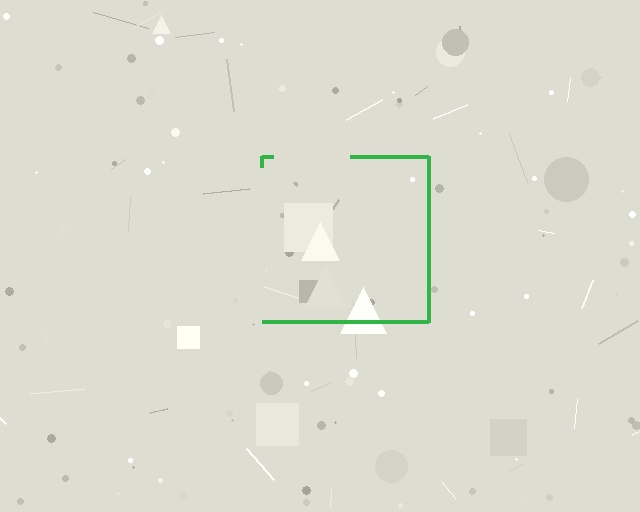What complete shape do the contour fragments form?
The contour fragments form a square.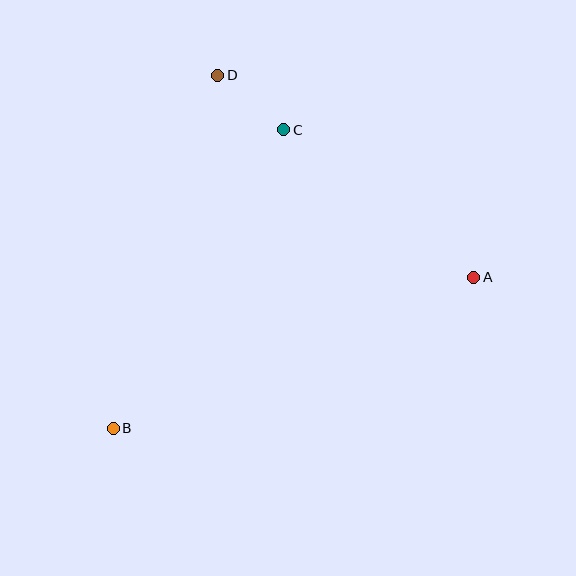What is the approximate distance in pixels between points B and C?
The distance between B and C is approximately 344 pixels.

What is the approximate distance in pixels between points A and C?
The distance between A and C is approximately 241 pixels.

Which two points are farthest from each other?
Points A and B are farthest from each other.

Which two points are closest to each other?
Points C and D are closest to each other.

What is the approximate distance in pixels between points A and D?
The distance between A and D is approximately 326 pixels.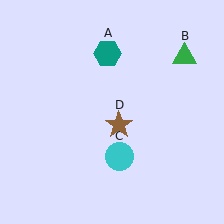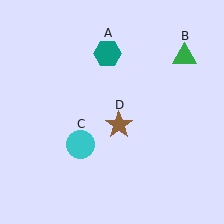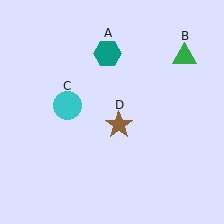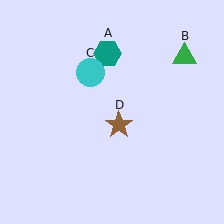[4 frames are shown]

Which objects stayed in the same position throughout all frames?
Teal hexagon (object A) and green triangle (object B) and brown star (object D) remained stationary.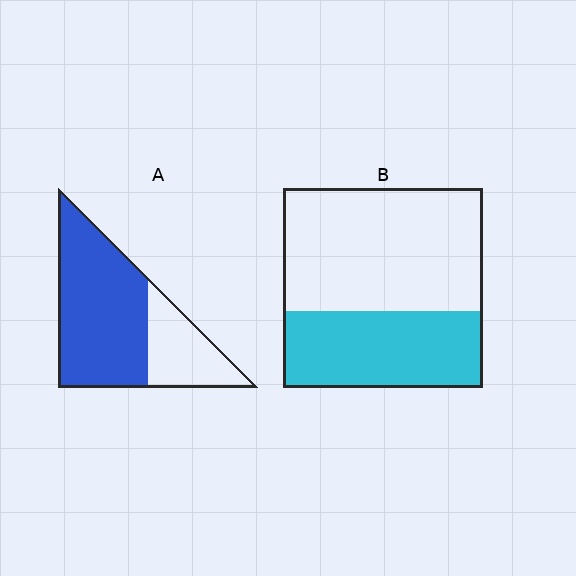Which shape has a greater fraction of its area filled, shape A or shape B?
Shape A.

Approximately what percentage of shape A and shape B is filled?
A is approximately 70% and B is approximately 40%.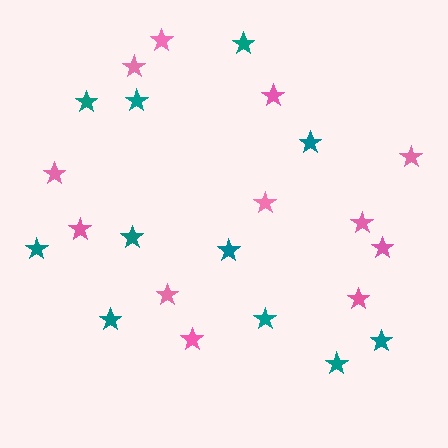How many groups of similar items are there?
There are 2 groups: one group of pink stars (12) and one group of teal stars (11).